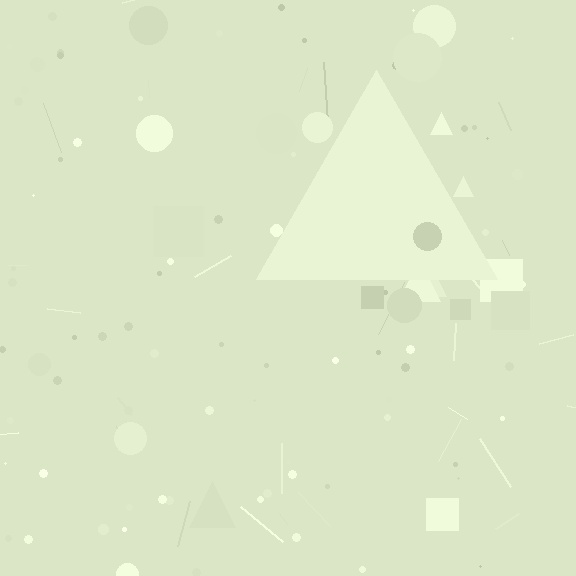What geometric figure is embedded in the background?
A triangle is embedded in the background.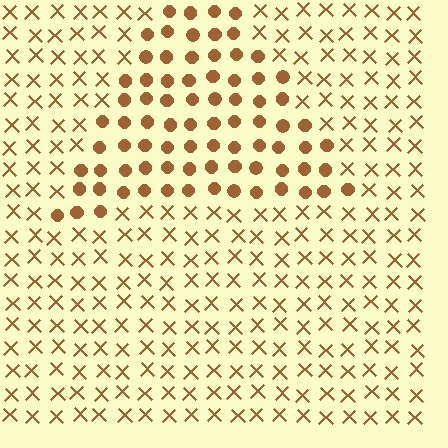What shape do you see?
I see a triangle.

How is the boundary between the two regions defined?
The boundary is defined by a change in element shape: circles inside vs. X marks outside. All elements share the same color and spacing.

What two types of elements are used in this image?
The image uses circles inside the triangle region and X marks outside it.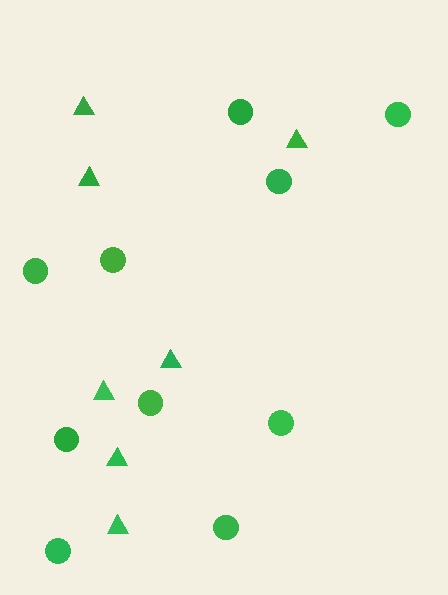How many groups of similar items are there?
There are 2 groups: one group of circles (10) and one group of triangles (7).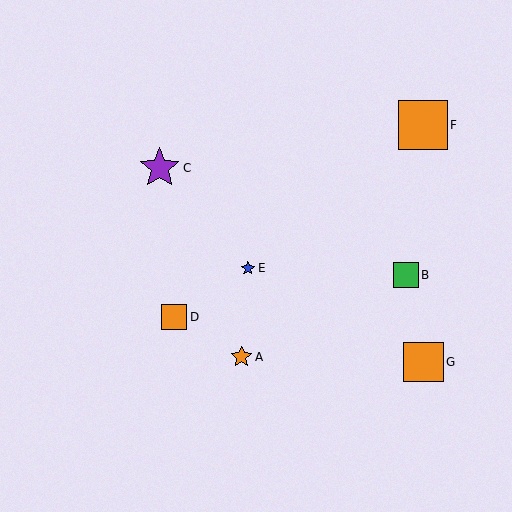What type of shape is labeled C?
Shape C is a purple star.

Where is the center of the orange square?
The center of the orange square is at (423, 125).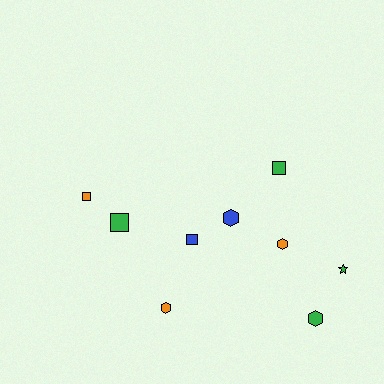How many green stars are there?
There is 1 green star.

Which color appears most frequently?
Green, with 4 objects.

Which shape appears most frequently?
Square, with 4 objects.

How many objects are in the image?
There are 9 objects.